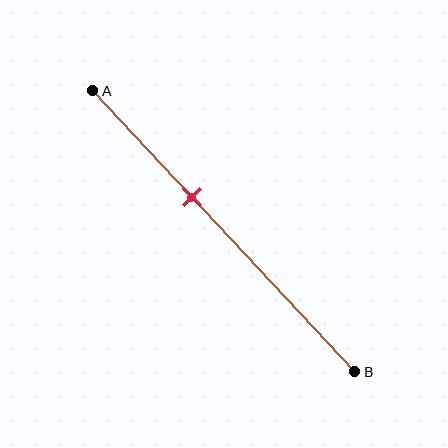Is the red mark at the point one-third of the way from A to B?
No, the mark is at about 40% from A, not at the 33% one-third point.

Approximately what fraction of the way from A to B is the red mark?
The red mark is approximately 40% of the way from A to B.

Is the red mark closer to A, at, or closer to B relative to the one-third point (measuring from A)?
The red mark is closer to point B than the one-third point of segment AB.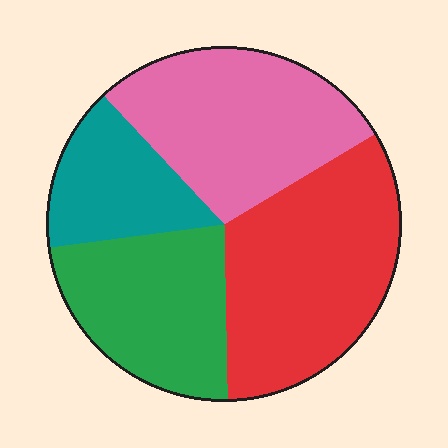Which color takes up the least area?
Teal, at roughly 15%.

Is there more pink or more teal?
Pink.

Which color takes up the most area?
Red, at roughly 35%.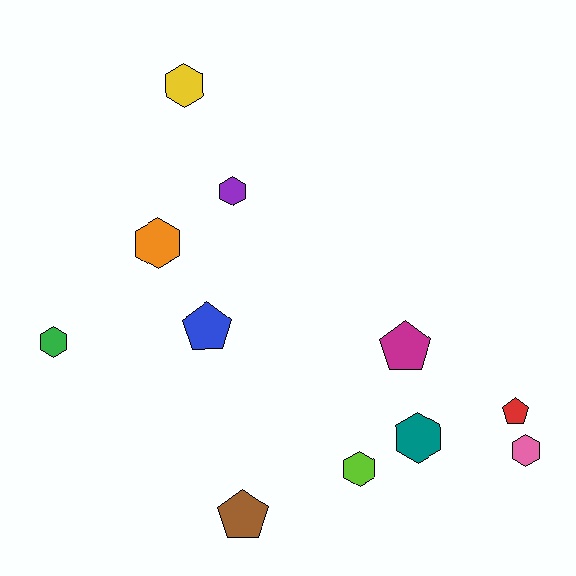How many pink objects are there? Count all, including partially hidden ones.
There is 1 pink object.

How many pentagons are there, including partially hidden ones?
There are 4 pentagons.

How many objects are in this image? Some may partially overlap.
There are 11 objects.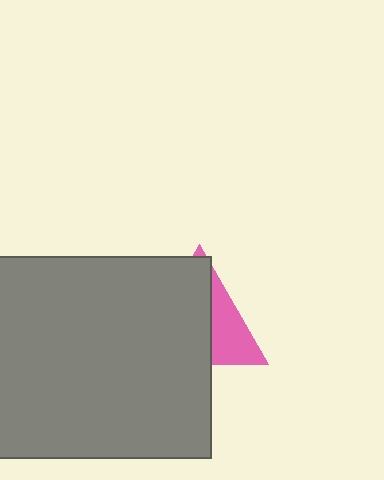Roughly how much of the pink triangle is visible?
A small part of it is visible (roughly 35%).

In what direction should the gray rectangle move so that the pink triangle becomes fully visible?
The gray rectangle should move left. That is the shortest direction to clear the overlap and leave the pink triangle fully visible.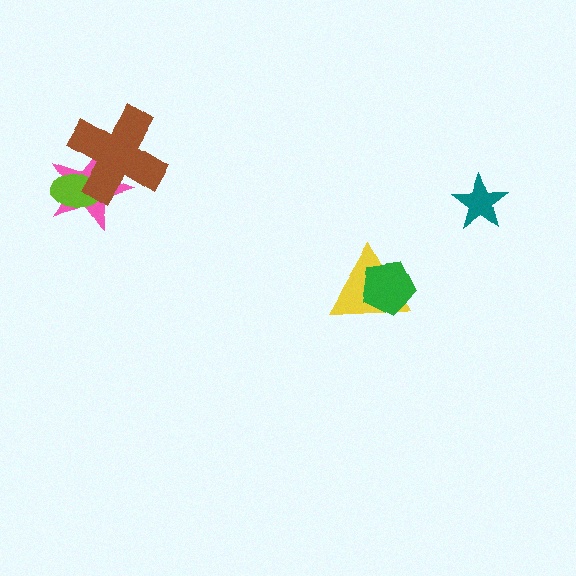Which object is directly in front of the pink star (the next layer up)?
The lime ellipse is directly in front of the pink star.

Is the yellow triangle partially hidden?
Yes, it is partially covered by another shape.